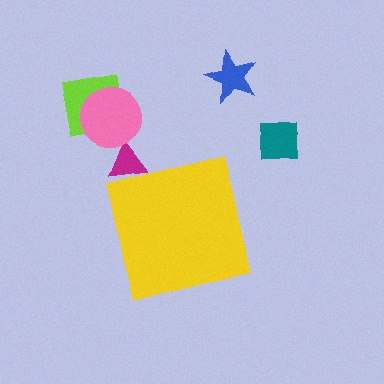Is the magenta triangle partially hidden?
Yes, the magenta triangle is partially hidden behind the yellow square.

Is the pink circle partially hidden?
No, the pink circle is fully visible.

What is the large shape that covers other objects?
A yellow square.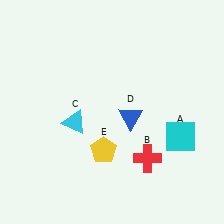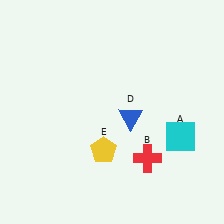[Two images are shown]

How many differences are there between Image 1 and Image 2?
There is 1 difference between the two images.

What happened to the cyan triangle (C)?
The cyan triangle (C) was removed in Image 2. It was in the bottom-left area of Image 1.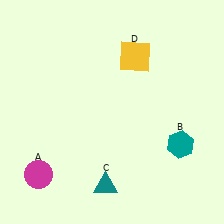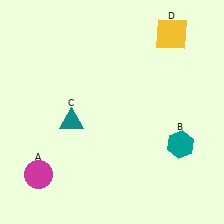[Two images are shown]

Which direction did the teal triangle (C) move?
The teal triangle (C) moved up.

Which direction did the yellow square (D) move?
The yellow square (D) moved right.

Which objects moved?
The objects that moved are: the teal triangle (C), the yellow square (D).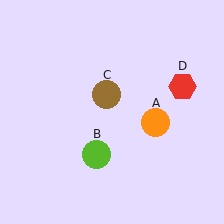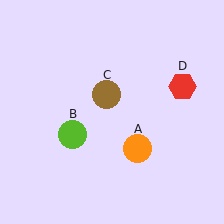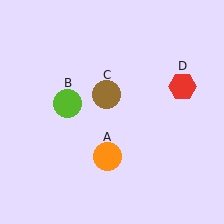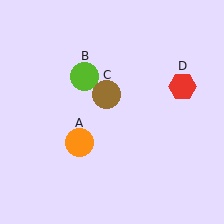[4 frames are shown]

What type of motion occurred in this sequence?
The orange circle (object A), lime circle (object B) rotated clockwise around the center of the scene.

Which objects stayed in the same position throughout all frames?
Brown circle (object C) and red hexagon (object D) remained stationary.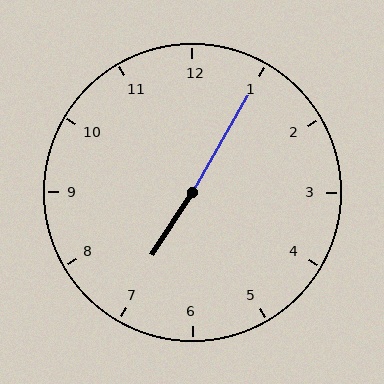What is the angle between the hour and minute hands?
Approximately 178 degrees.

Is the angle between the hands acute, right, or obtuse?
It is obtuse.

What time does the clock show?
7:05.